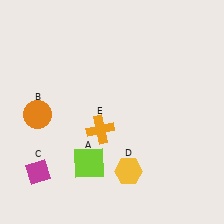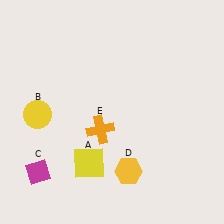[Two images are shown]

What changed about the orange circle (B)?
In Image 1, B is orange. In Image 2, it changed to yellow.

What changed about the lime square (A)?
In Image 1, A is lime. In Image 2, it changed to yellow.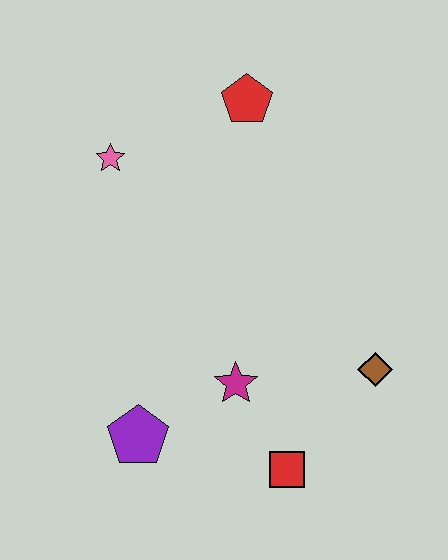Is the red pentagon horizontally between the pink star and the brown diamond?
Yes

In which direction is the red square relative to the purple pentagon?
The red square is to the right of the purple pentagon.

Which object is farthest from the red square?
The red pentagon is farthest from the red square.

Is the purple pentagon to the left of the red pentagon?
Yes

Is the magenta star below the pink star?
Yes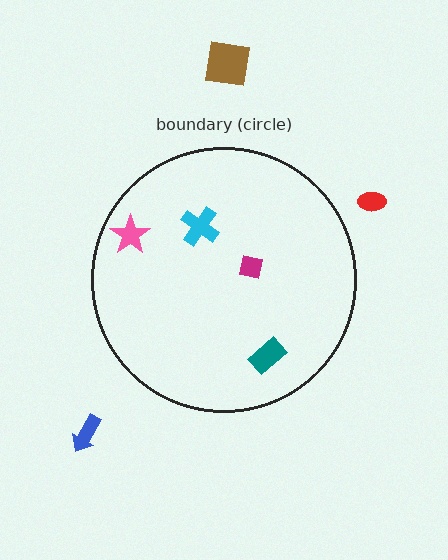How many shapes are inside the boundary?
4 inside, 3 outside.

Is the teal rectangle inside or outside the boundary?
Inside.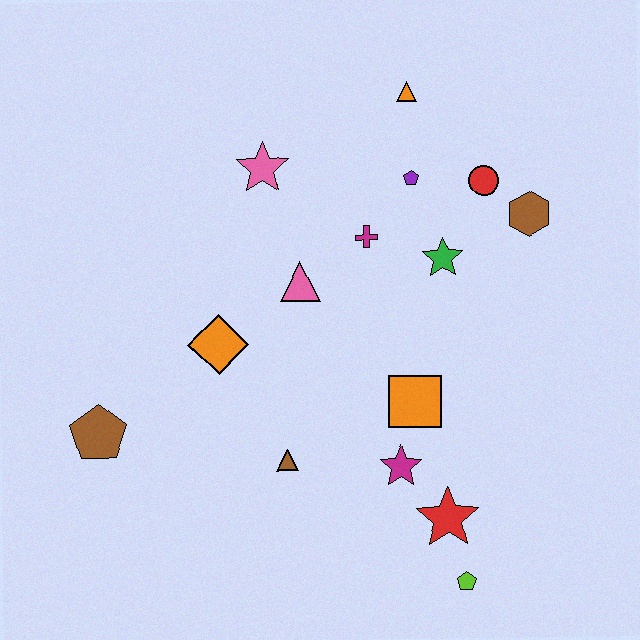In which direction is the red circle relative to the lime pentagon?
The red circle is above the lime pentagon.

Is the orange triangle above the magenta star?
Yes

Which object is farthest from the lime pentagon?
The orange triangle is farthest from the lime pentagon.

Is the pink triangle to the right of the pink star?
Yes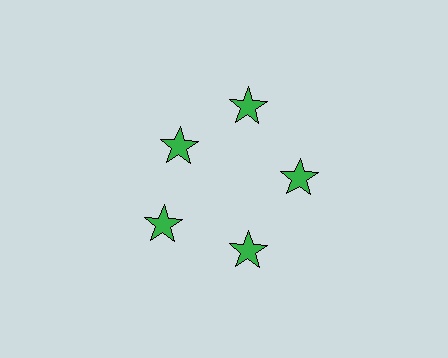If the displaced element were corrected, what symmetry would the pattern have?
It would have 5-fold rotational symmetry — the pattern would map onto itself every 72 degrees.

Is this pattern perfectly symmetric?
No. The 5 green stars are arranged in a ring, but one element near the 10 o'clock position is pulled inward toward the center, breaking the 5-fold rotational symmetry.